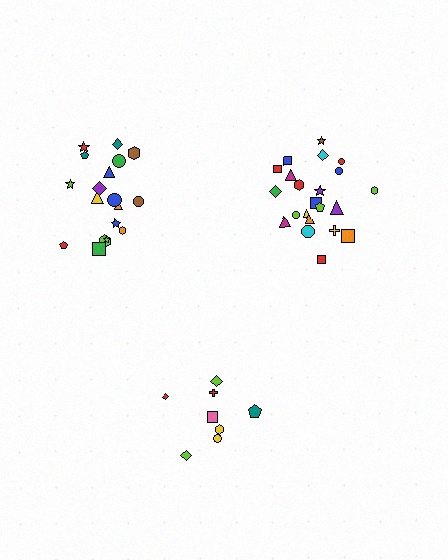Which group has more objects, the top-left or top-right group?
The top-right group.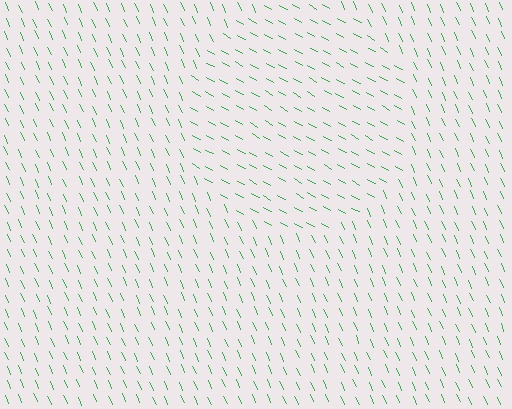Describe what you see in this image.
The image is filled with small green line segments. A circle region in the image has lines oriented differently from the surrounding lines, creating a visible texture boundary.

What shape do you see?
I see a circle.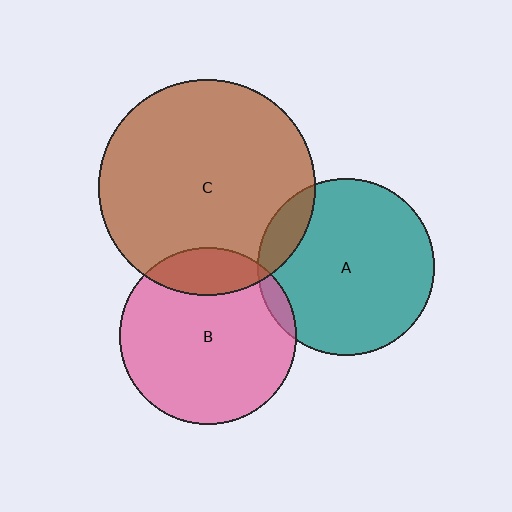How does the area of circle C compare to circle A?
Approximately 1.5 times.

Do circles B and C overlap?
Yes.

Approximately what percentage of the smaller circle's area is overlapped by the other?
Approximately 15%.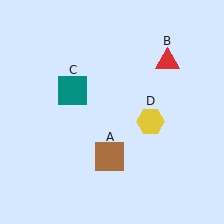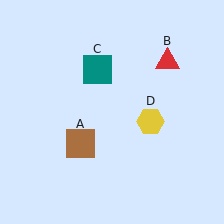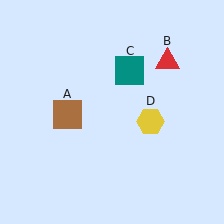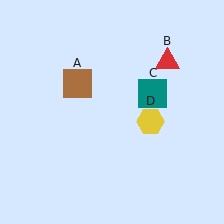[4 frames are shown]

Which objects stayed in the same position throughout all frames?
Red triangle (object B) and yellow hexagon (object D) remained stationary.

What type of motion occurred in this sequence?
The brown square (object A), teal square (object C) rotated clockwise around the center of the scene.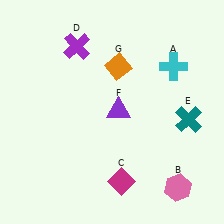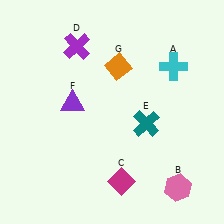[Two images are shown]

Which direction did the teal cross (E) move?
The teal cross (E) moved left.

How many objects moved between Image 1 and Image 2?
2 objects moved between the two images.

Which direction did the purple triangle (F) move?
The purple triangle (F) moved left.